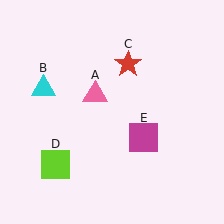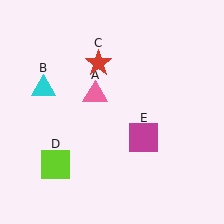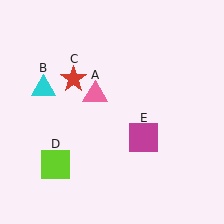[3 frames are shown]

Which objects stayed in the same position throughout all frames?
Pink triangle (object A) and cyan triangle (object B) and lime square (object D) and magenta square (object E) remained stationary.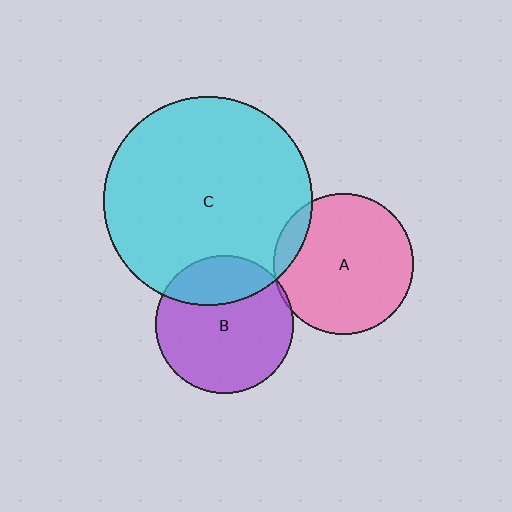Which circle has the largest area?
Circle C (cyan).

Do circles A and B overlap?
Yes.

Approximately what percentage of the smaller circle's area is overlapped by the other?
Approximately 5%.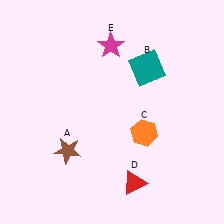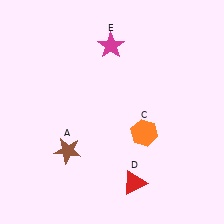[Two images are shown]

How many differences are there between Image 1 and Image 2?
There is 1 difference between the two images.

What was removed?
The teal square (B) was removed in Image 2.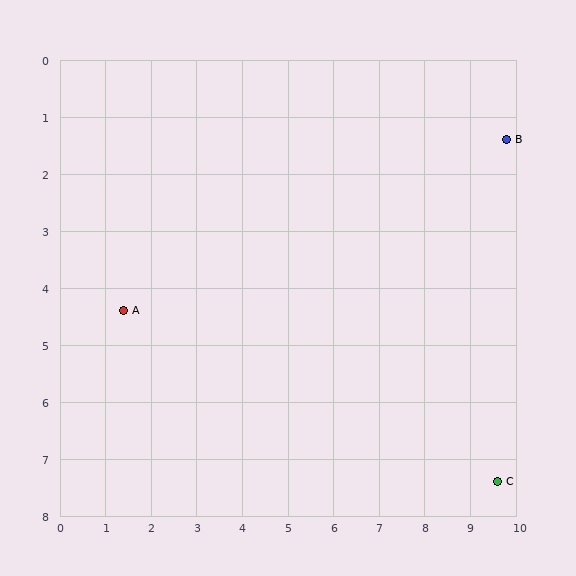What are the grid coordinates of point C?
Point C is at approximately (9.6, 7.4).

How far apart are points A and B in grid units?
Points A and B are about 8.9 grid units apart.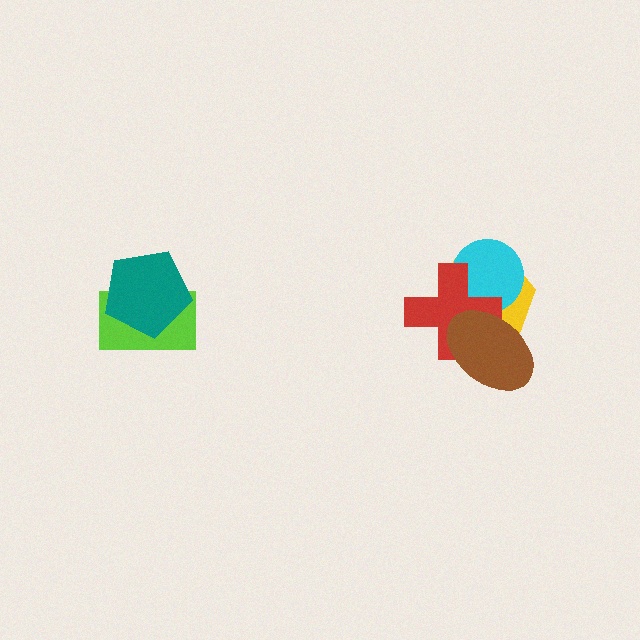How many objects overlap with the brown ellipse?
3 objects overlap with the brown ellipse.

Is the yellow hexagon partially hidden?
Yes, it is partially covered by another shape.